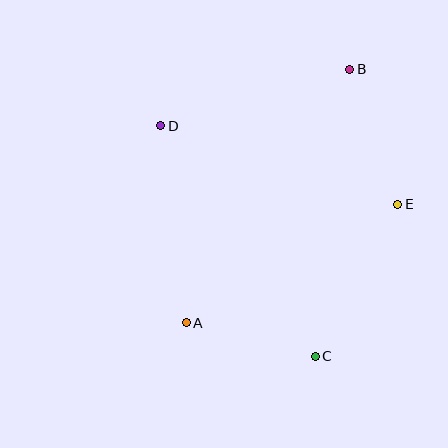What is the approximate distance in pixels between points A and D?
The distance between A and D is approximately 199 pixels.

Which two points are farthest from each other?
Points A and B are farthest from each other.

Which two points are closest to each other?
Points A and C are closest to each other.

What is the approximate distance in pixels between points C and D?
The distance between C and D is approximately 278 pixels.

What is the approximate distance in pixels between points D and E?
The distance between D and E is approximately 250 pixels.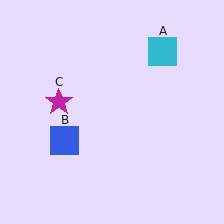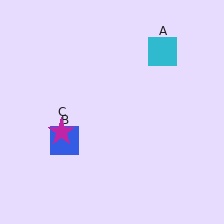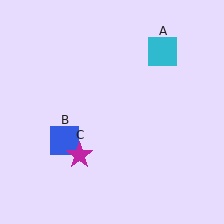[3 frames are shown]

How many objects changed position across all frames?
1 object changed position: magenta star (object C).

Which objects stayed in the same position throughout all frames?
Cyan square (object A) and blue square (object B) remained stationary.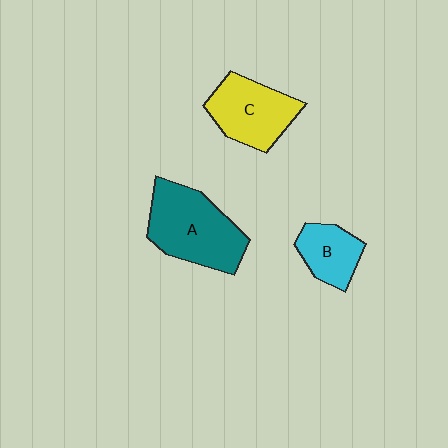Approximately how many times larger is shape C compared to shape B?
Approximately 1.5 times.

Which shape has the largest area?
Shape A (teal).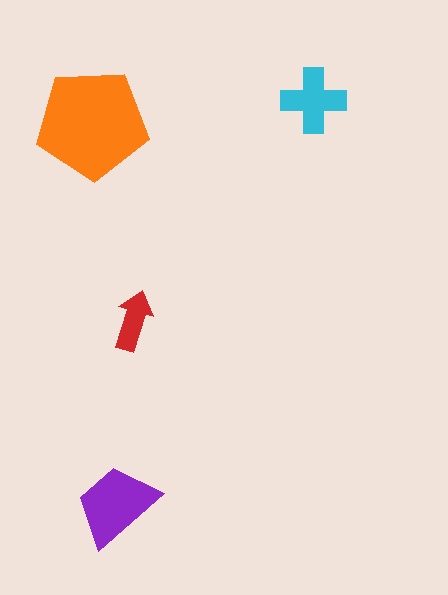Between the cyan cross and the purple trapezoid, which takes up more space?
The purple trapezoid.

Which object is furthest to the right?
The cyan cross is rightmost.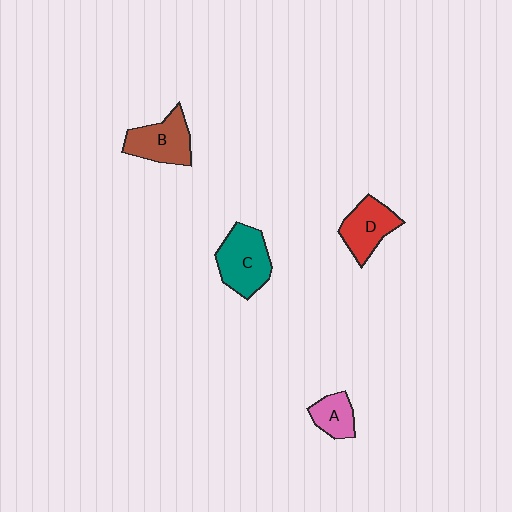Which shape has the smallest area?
Shape A (pink).